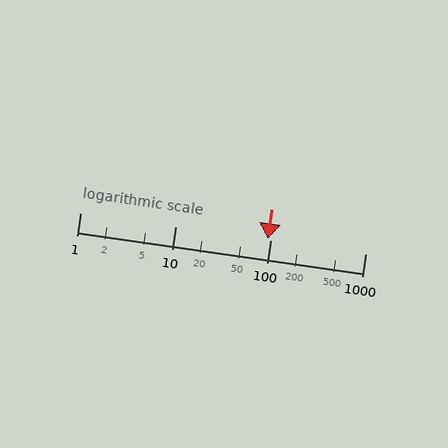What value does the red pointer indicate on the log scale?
The pointer indicates approximately 94.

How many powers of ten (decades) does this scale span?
The scale spans 3 decades, from 1 to 1000.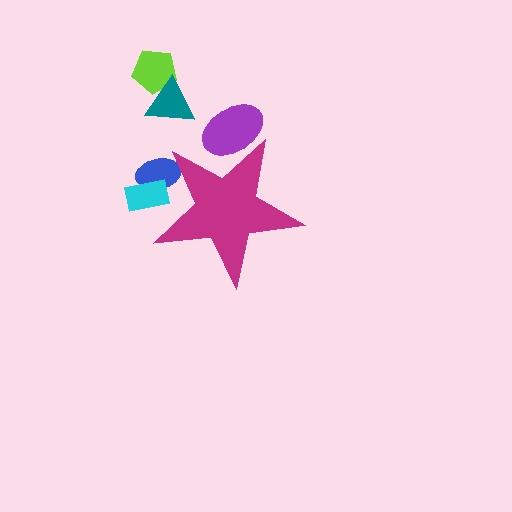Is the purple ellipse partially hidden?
Yes, the purple ellipse is partially hidden behind the magenta star.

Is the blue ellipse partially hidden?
Yes, the blue ellipse is partially hidden behind the magenta star.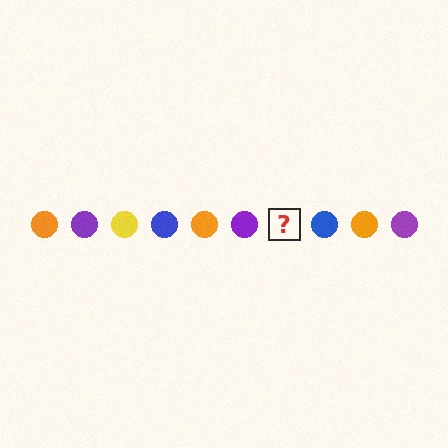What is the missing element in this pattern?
The missing element is a yellow circle.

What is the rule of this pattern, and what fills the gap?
The rule is that the pattern cycles through orange, purple, yellow, blue circles. The gap should be filled with a yellow circle.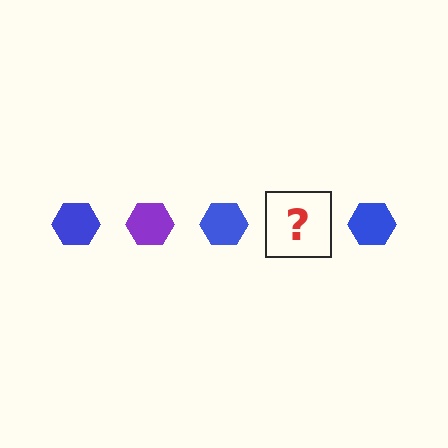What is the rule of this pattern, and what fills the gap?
The rule is that the pattern cycles through blue, purple hexagons. The gap should be filled with a purple hexagon.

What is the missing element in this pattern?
The missing element is a purple hexagon.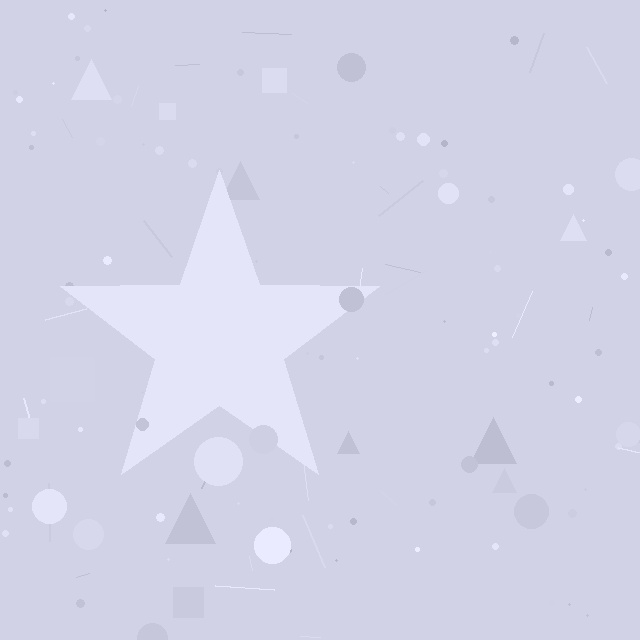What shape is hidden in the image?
A star is hidden in the image.